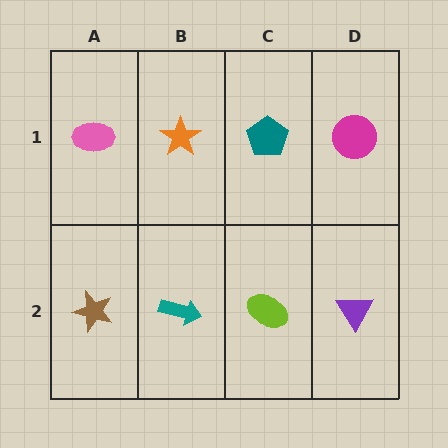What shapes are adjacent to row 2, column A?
A pink ellipse (row 1, column A), a teal arrow (row 2, column B).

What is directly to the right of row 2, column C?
A purple triangle.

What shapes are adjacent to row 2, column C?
A teal pentagon (row 1, column C), a teal arrow (row 2, column B), a purple triangle (row 2, column D).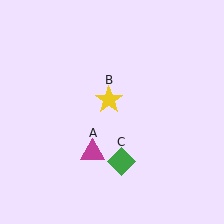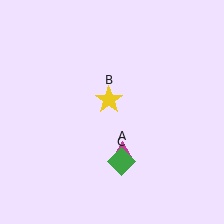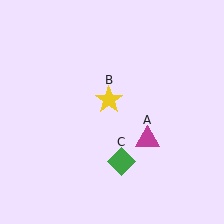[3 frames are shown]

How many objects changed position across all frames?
1 object changed position: magenta triangle (object A).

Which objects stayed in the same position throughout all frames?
Yellow star (object B) and green diamond (object C) remained stationary.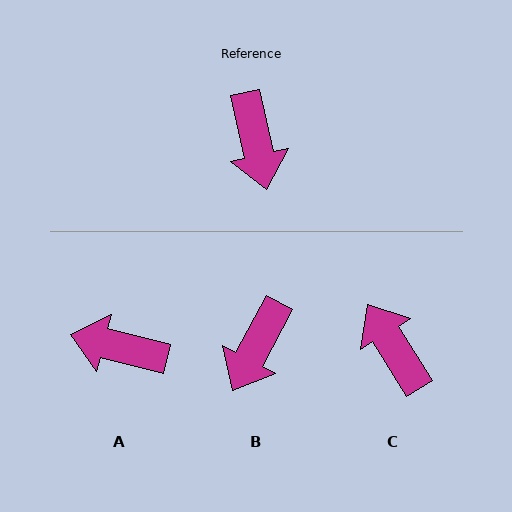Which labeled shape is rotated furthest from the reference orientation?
C, about 161 degrees away.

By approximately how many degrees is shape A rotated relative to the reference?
Approximately 117 degrees clockwise.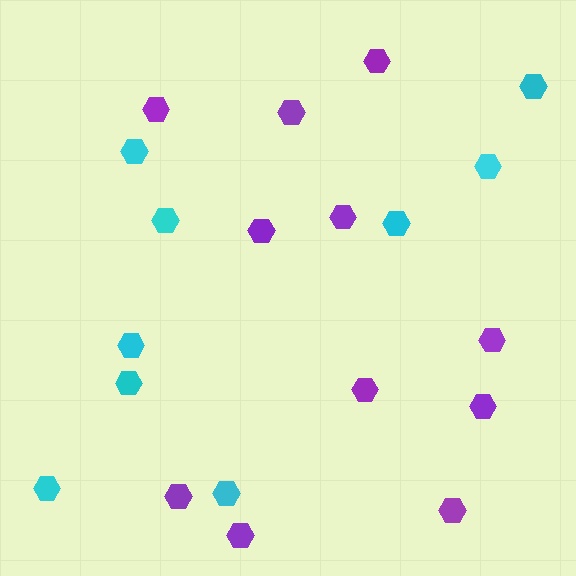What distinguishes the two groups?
There are 2 groups: one group of purple hexagons (11) and one group of cyan hexagons (9).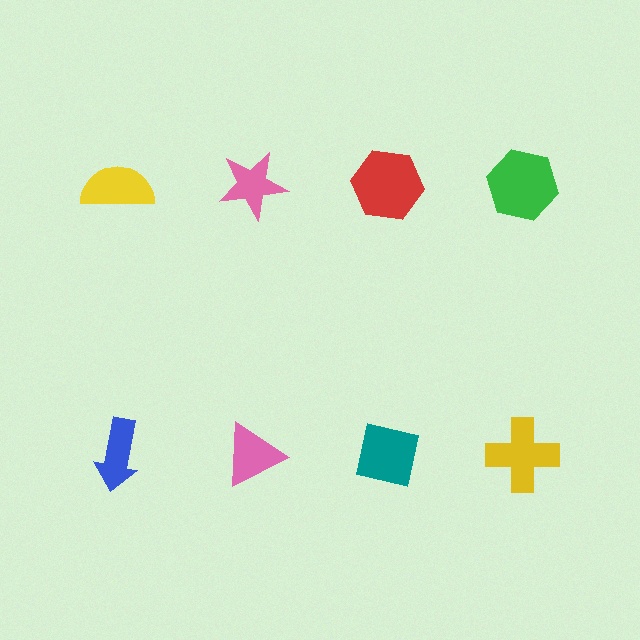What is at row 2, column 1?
A blue arrow.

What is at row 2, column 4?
A yellow cross.